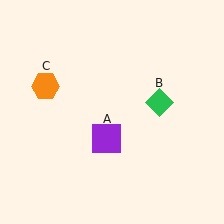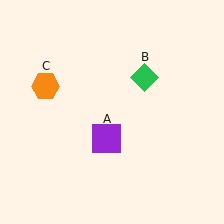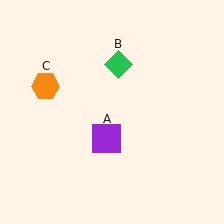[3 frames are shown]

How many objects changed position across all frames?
1 object changed position: green diamond (object B).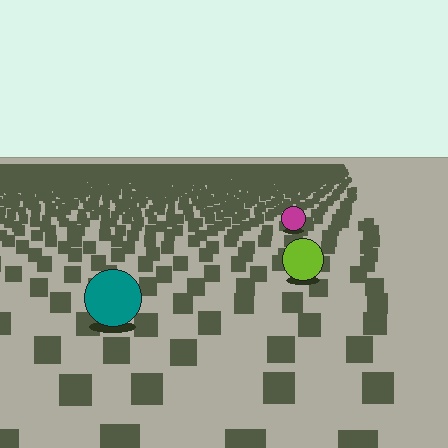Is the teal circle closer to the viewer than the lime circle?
Yes. The teal circle is closer — you can tell from the texture gradient: the ground texture is coarser near it.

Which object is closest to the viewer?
The teal circle is closest. The texture marks near it are larger and more spread out.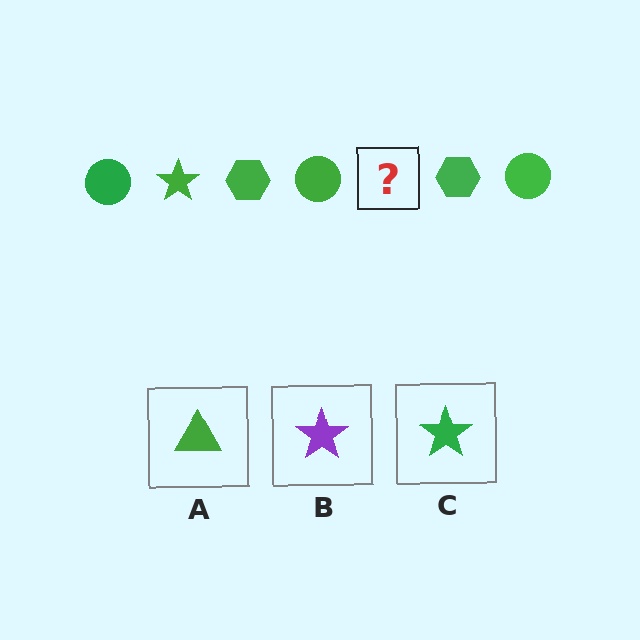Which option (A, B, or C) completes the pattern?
C.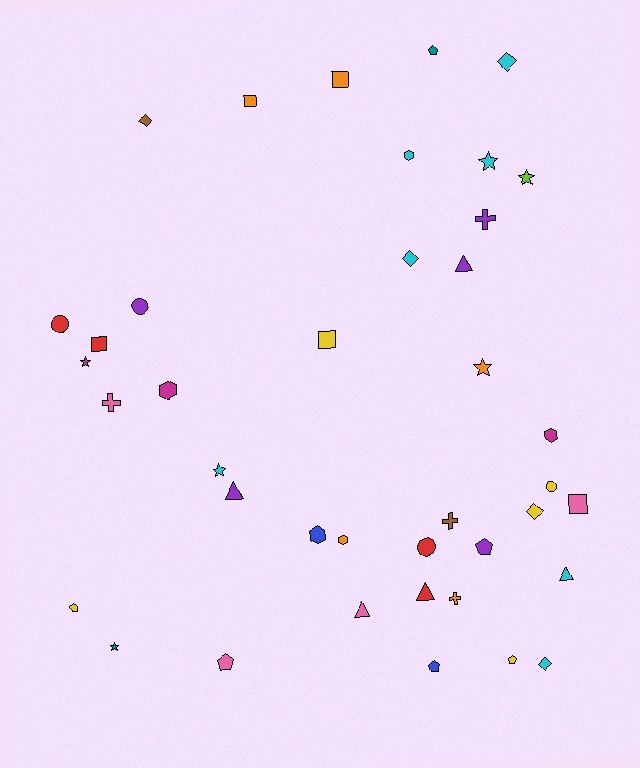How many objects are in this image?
There are 40 objects.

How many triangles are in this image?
There are 5 triangles.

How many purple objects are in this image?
There are 5 purple objects.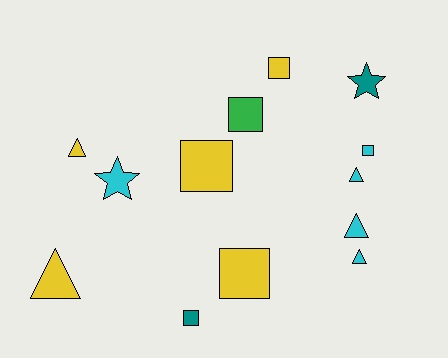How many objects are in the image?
There are 13 objects.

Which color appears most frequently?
Cyan, with 5 objects.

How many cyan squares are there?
There is 1 cyan square.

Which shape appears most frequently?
Square, with 6 objects.